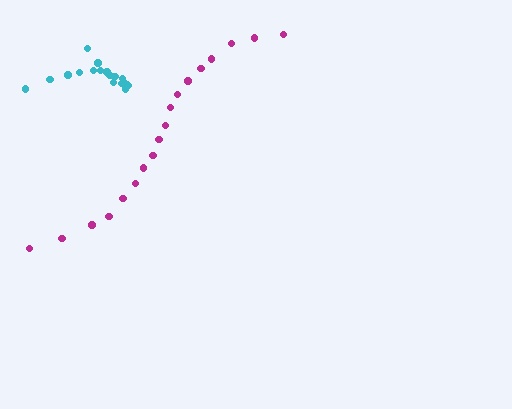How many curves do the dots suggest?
There are 2 distinct paths.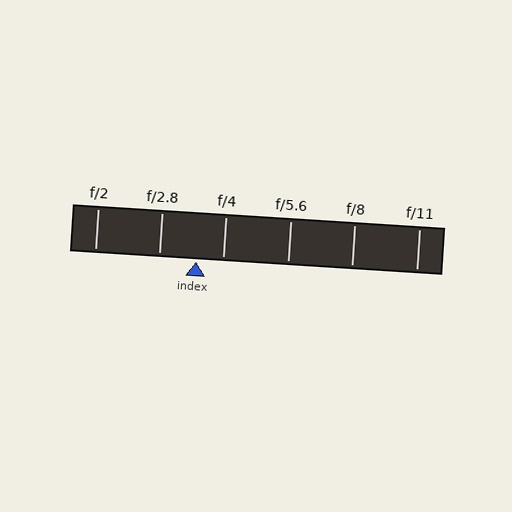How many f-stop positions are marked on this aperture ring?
There are 6 f-stop positions marked.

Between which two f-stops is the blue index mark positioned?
The index mark is between f/2.8 and f/4.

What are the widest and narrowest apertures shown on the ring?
The widest aperture shown is f/2 and the narrowest is f/11.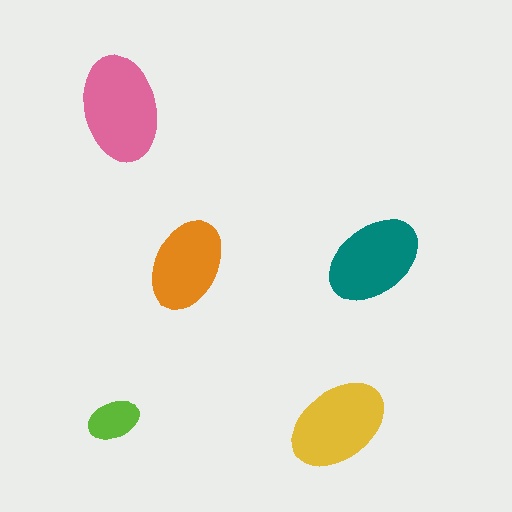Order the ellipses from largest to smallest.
the pink one, the yellow one, the teal one, the orange one, the lime one.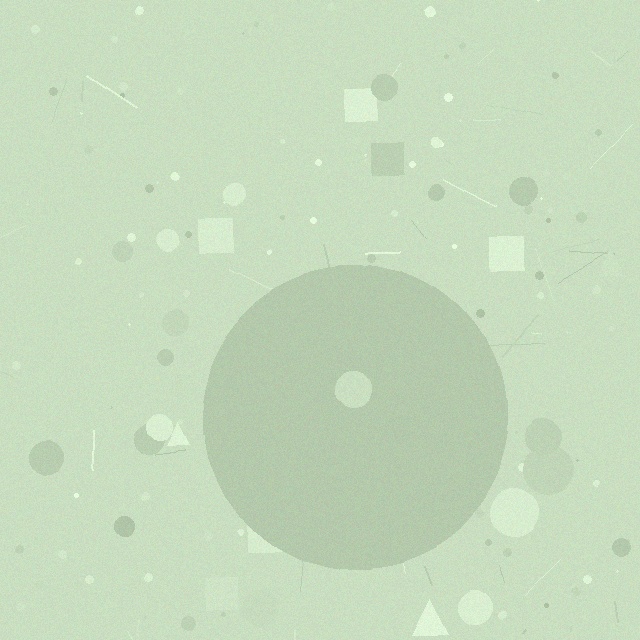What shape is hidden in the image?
A circle is hidden in the image.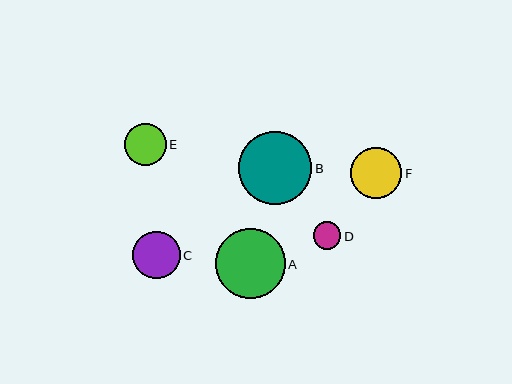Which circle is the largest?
Circle B is the largest with a size of approximately 73 pixels.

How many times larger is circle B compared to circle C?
Circle B is approximately 1.5 times the size of circle C.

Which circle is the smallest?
Circle D is the smallest with a size of approximately 27 pixels.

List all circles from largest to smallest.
From largest to smallest: B, A, F, C, E, D.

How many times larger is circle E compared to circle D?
Circle E is approximately 1.5 times the size of circle D.